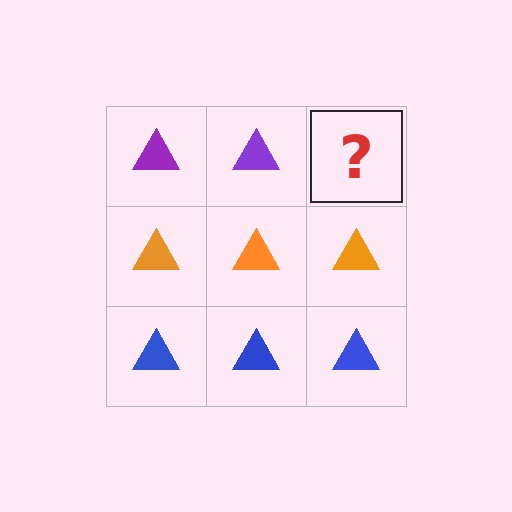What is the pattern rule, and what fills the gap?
The rule is that each row has a consistent color. The gap should be filled with a purple triangle.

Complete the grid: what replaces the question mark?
The question mark should be replaced with a purple triangle.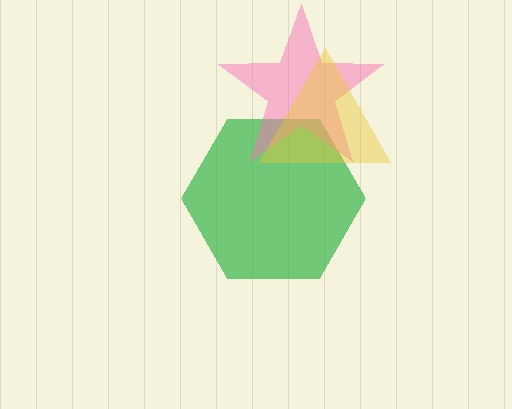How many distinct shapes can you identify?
There are 3 distinct shapes: a green hexagon, a pink star, a yellow triangle.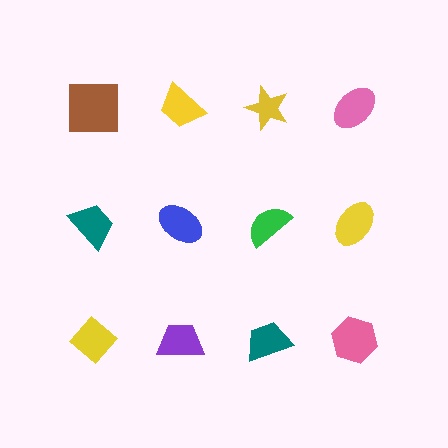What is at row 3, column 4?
A pink hexagon.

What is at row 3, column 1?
A yellow diamond.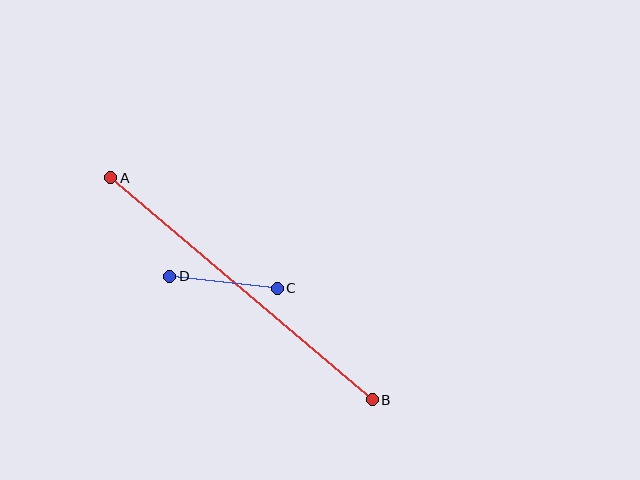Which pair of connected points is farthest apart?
Points A and B are farthest apart.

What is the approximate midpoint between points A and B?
The midpoint is at approximately (242, 289) pixels.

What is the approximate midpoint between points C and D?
The midpoint is at approximately (223, 282) pixels.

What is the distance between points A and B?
The distance is approximately 343 pixels.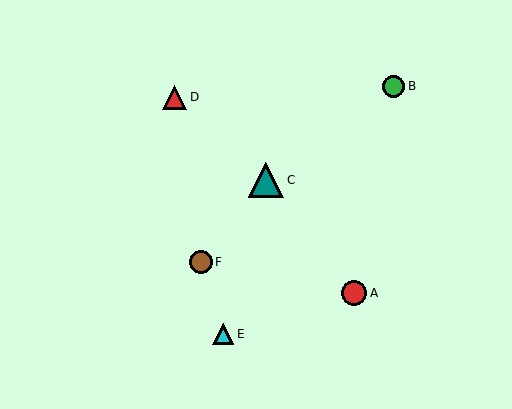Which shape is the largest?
The teal triangle (labeled C) is the largest.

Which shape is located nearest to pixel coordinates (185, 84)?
The red triangle (labeled D) at (175, 97) is nearest to that location.